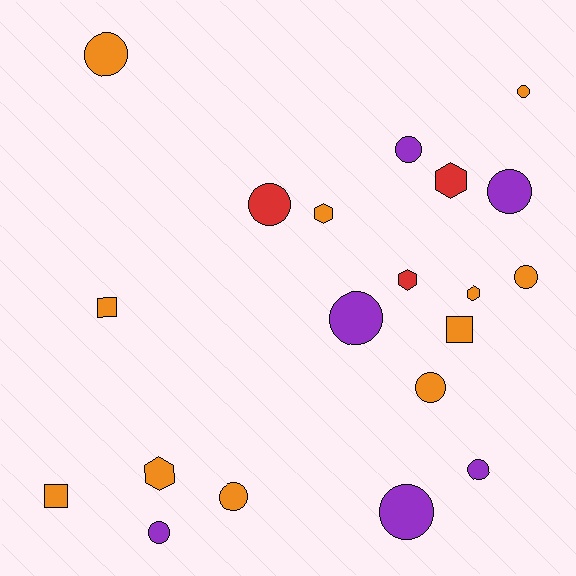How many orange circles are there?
There are 5 orange circles.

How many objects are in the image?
There are 20 objects.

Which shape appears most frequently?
Circle, with 12 objects.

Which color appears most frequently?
Orange, with 11 objects.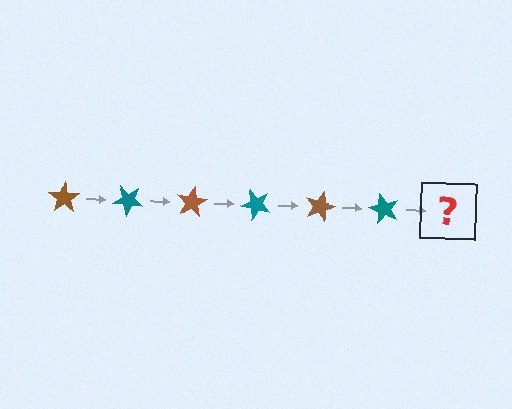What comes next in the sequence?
The next element should be a brown star, rotated 240 degrees from the start.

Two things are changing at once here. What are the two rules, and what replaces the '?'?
The two rules are that it rotates 40 degrees each step and the color cycles through brown and teal. The '?' should be a brown star, rotated 240 degrees from the start.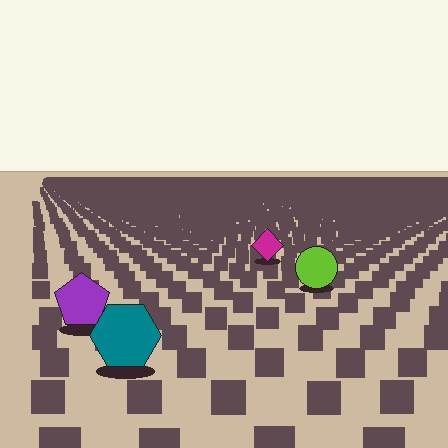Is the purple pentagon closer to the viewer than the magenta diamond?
Yes. The purple pentagon is closer — you can tell from the texture gradient: the ground texture is coarser near it.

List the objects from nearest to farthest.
From nearest to farthest: the teal hexagon, the purple pentagon, the lime circle, the magenta diamond.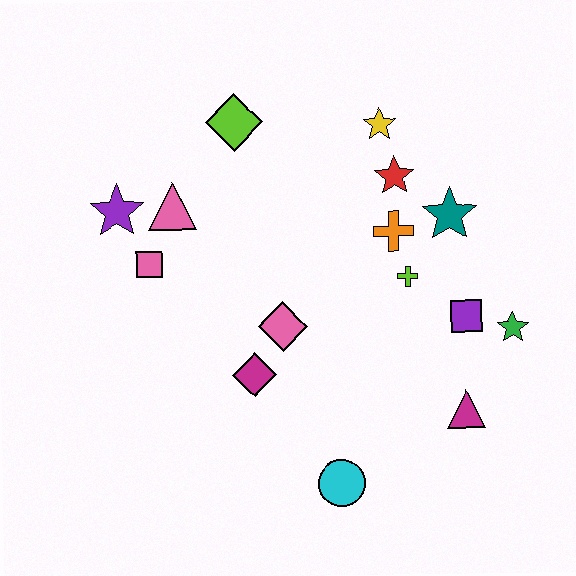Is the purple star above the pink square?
Yes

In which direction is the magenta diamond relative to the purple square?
The magenta diamond is to the left of the purple square.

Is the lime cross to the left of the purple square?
Yes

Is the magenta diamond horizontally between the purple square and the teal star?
No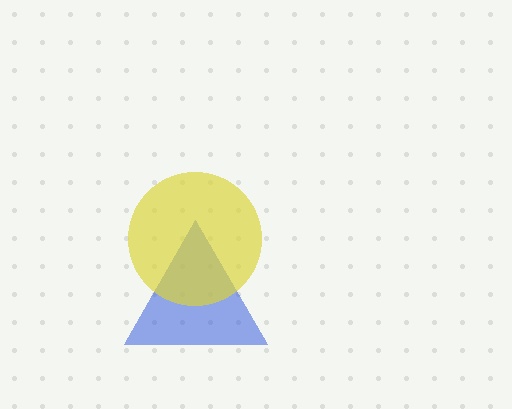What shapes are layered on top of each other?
The layered shapes are: a blue triangle, a yellow circle.